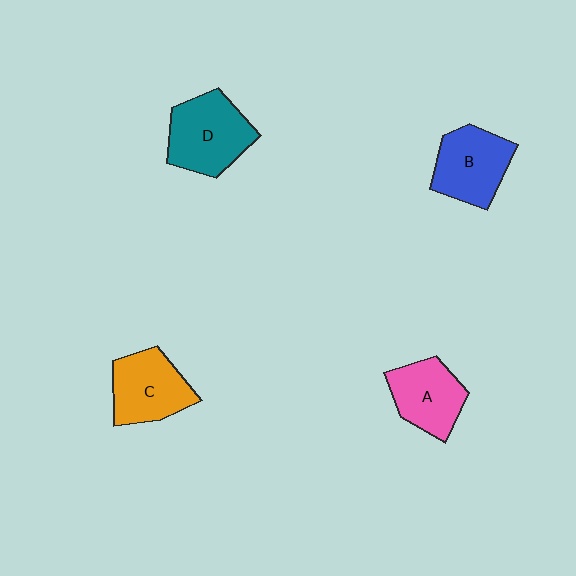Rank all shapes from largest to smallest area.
From largest to smallest: D (teal), B (blue), C (orange), A (pink).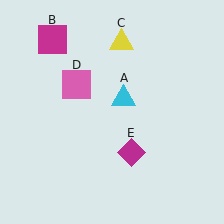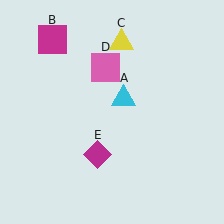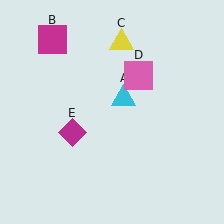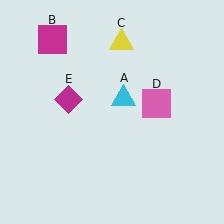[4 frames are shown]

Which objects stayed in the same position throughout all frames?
Cyan triangle (object A) and magenta square (object B) and yellow triangle (object C) remained stationary.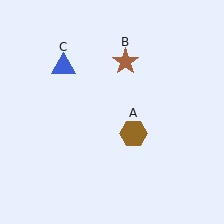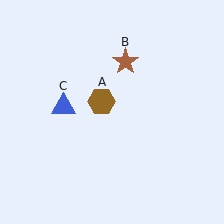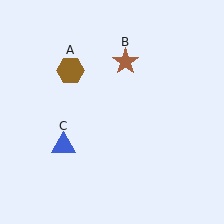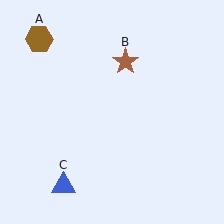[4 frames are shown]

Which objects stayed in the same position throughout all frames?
Brown star (object B) remained stationary.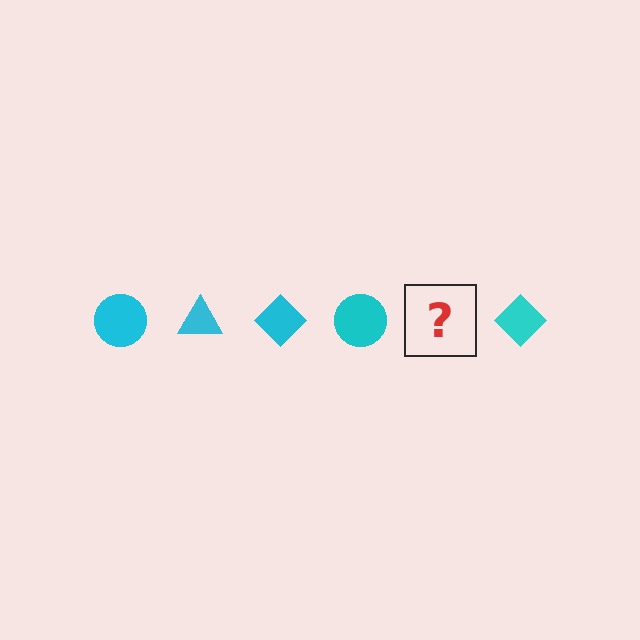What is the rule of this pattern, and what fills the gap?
The rule is that the pattern cycles through circle, triangle, diamond shapes in cyan. The gap should be filled with a cyan triangle.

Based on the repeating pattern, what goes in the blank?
The blank should be a cyan triangle.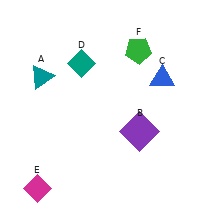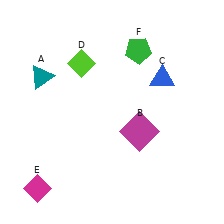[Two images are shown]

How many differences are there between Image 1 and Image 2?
There are 2 differences between the two images.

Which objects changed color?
B changed from purple to magenta. D changed from teal to lime.